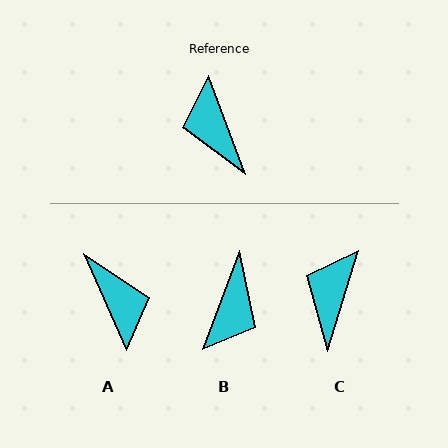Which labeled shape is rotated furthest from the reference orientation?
A, about 177 degrees away.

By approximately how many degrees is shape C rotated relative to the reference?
Approximately 38 degrees clockwise.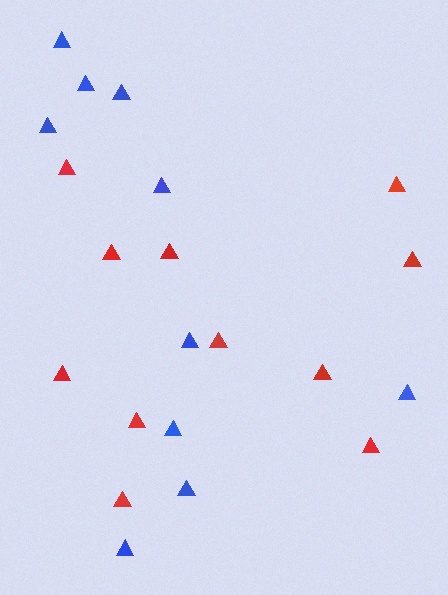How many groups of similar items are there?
There are 2 groups: one group of blue triangles (10) and one group of red triangles (11).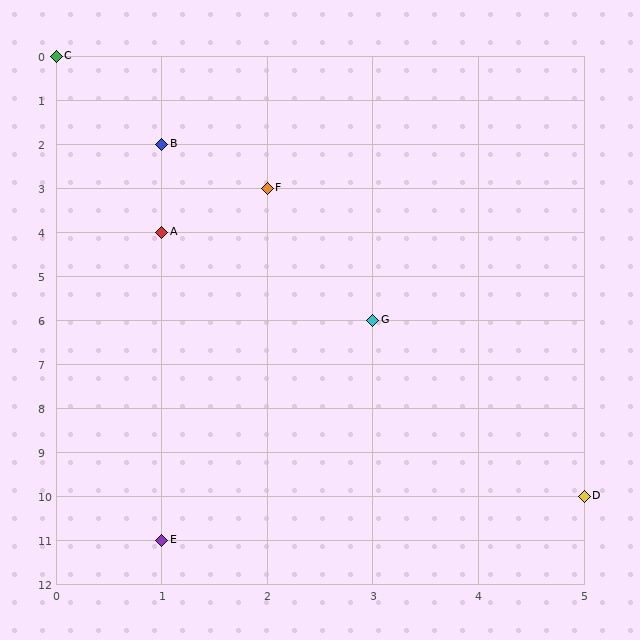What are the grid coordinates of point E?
Point E is at grid coordinates (1, 11).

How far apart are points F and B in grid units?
Points F and B are 1 column and 1 row apart (about 1.4 grid units diagonally).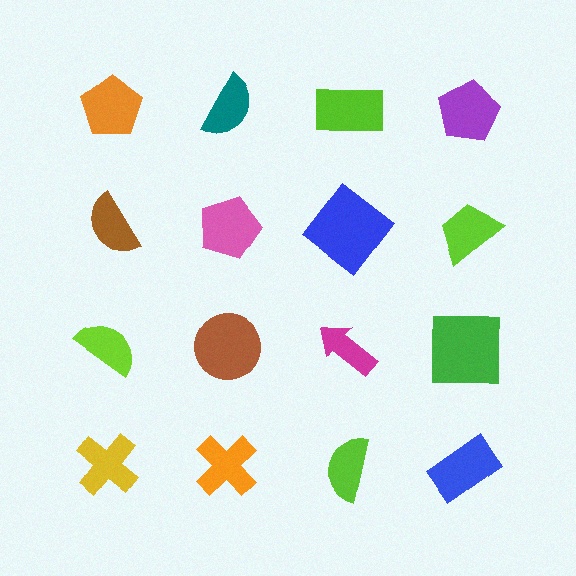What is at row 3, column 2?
A brown circle.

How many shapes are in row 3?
4 shapes.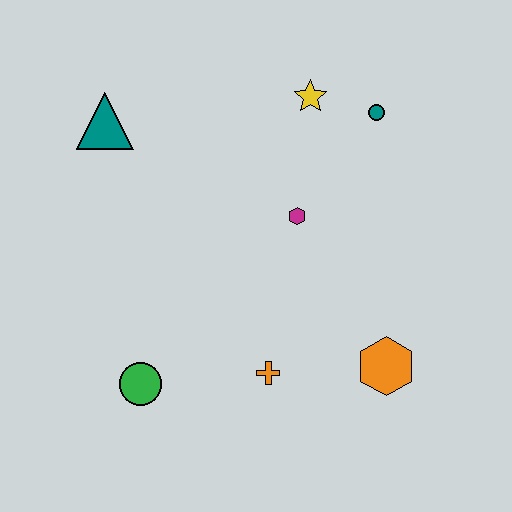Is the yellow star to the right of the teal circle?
No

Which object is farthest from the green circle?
The teal circle is farthest from the green circle.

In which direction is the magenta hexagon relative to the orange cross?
The magenta hexagon is above the orange cross.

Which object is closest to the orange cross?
The orange hexagon is closest to the orange cross.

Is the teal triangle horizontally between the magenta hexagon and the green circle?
No